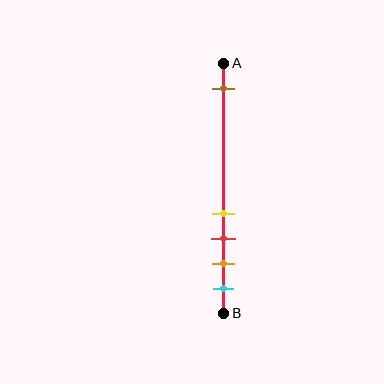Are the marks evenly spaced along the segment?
No, the marks are not evenly spaced.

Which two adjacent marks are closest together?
The yellow and red marks are the closest adjacent pair.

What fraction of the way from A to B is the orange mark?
The orange mark is approximately 80% (0.8) of the way from A to B.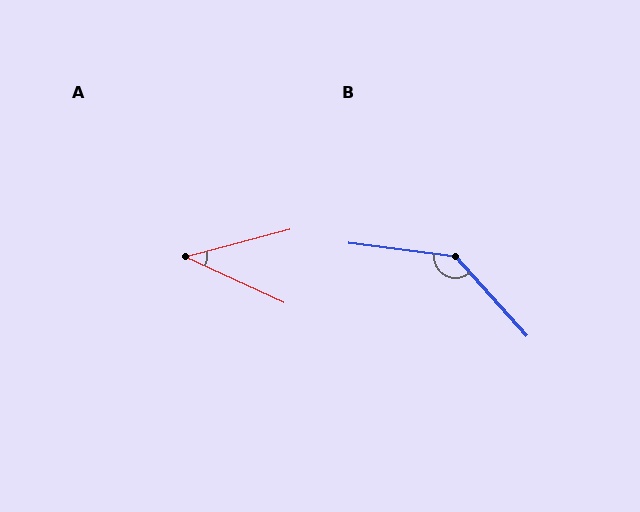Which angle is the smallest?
A, at approximately 40 degrees.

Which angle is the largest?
B, at approximately 139 degrees.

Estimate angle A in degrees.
Approximately 40 degrees.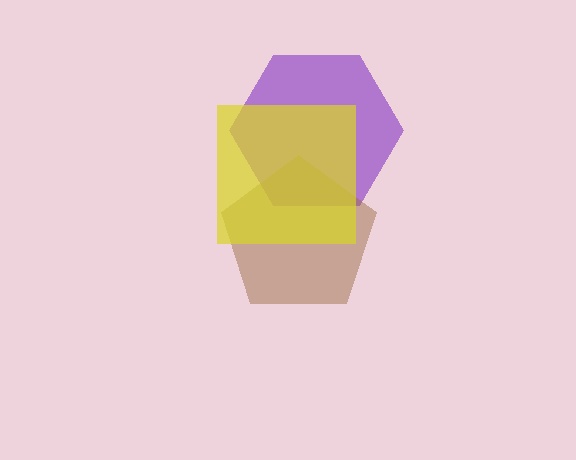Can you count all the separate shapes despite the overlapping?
Yes, there are 3 separate shapes.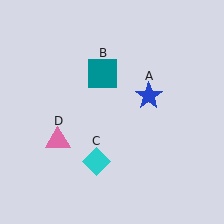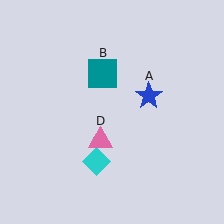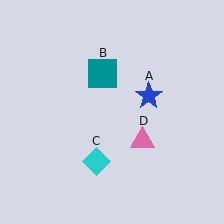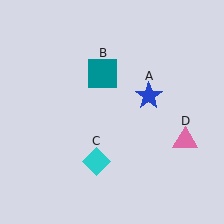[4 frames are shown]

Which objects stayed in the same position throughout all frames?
Blue star (object A) and teal square (object B) and cyan diamond (object C) remained stationary.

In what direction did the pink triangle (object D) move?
The pink triangle (object D) moved right.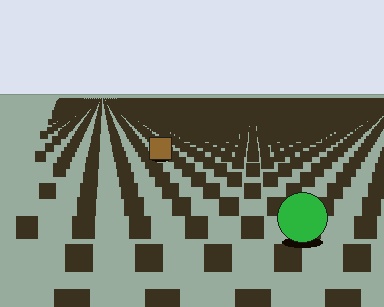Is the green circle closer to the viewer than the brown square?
Yes. The green circle is closer — you can tell from the texture gradient: the ground texture is coarser near it.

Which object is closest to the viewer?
The green circle is closest. The texture marks near it are larger and more spread out.